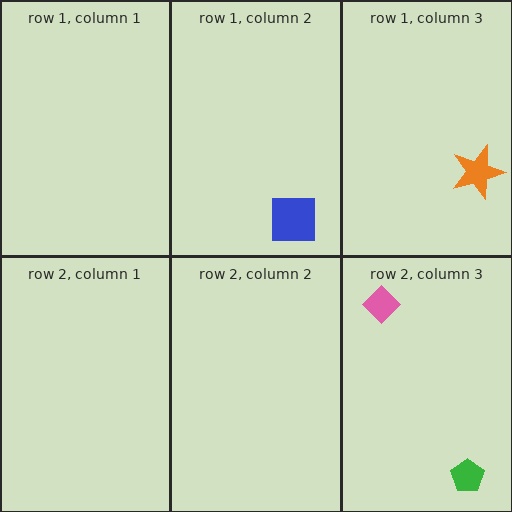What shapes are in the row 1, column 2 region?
The blue square.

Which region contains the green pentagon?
The row 2, column 3 region.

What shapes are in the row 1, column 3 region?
The orange star.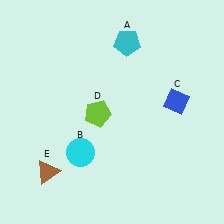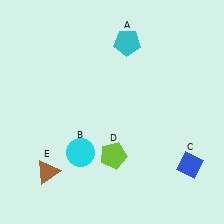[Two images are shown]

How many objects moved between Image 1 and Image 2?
2 objects moved between the two images.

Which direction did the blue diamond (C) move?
The blue diamond (C) moved down.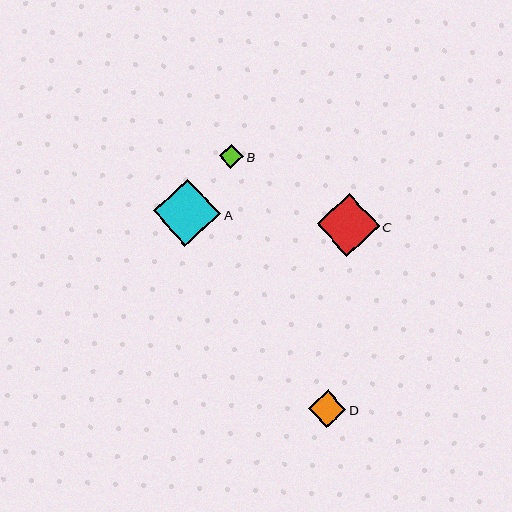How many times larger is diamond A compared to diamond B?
Diamond A is approximately 2.8 times the size of diamond B.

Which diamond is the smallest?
Diamond B is the smallest with a size of approximately 24 pixels.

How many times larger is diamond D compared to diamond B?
Diamond D is approximately 1.5 times the size of diamond B.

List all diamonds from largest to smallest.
From largest to smallest: A, C, D, B.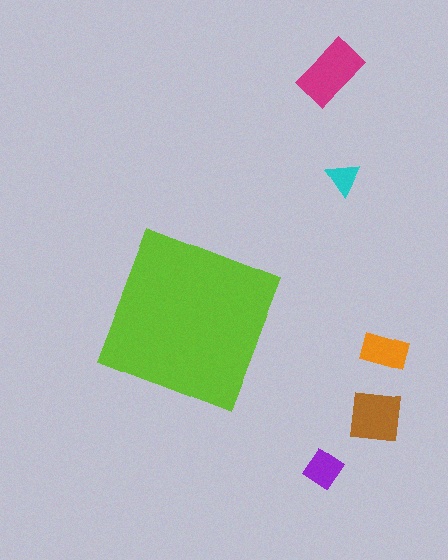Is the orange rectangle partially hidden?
No, the orange rectangle is fully visible.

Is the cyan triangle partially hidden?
No, the cyan triangle is fully visible.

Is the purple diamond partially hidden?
No, the purple diamond is fully visible.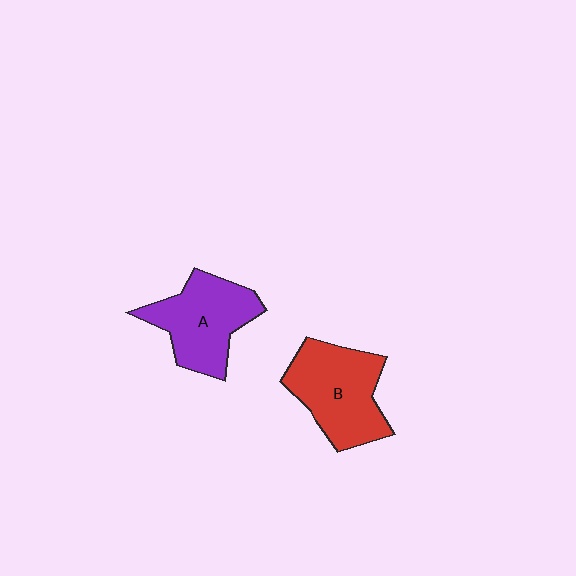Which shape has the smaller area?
Shape A (purple).